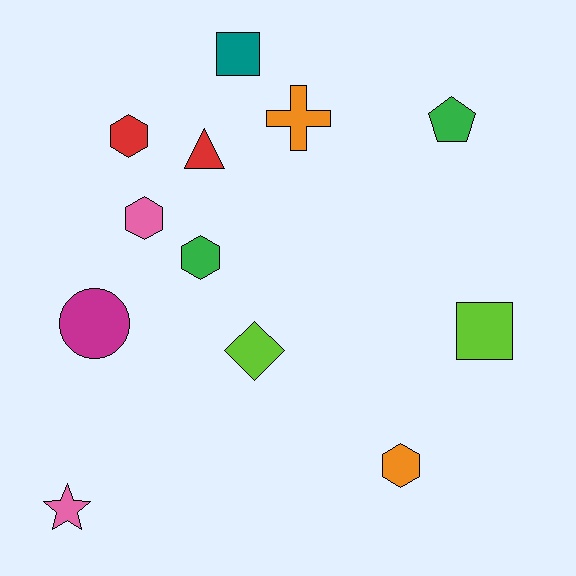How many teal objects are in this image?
There is 1 teal object.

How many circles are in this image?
There is 1 circle.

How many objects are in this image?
There are 12 objects.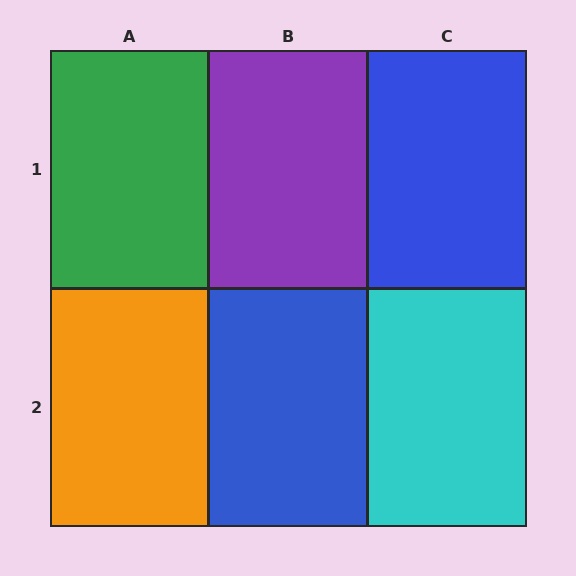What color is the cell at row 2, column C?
Cyan.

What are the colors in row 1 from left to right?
Green, purple, blue.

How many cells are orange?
1 cell is orange.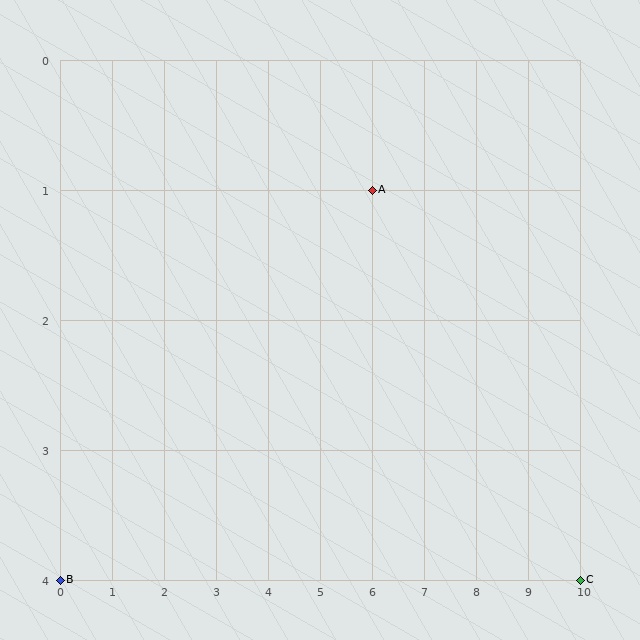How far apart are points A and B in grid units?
Points A and B are 6 columns and 3 rows apart (about 6.7 grid units diagonally).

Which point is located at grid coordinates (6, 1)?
Point A is at (6, 1).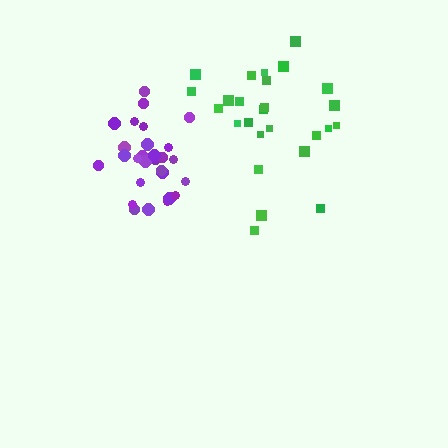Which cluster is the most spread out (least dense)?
Green.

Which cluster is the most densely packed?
Purple.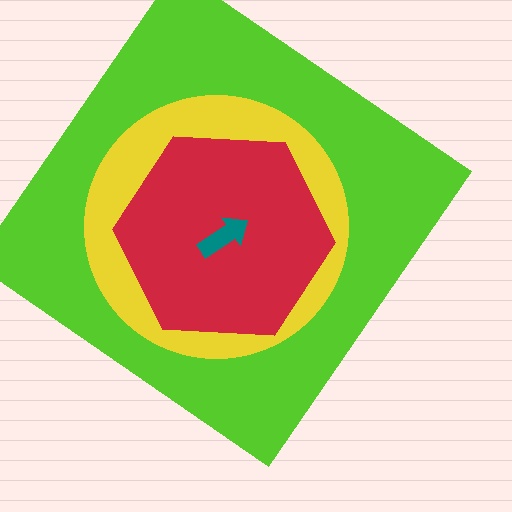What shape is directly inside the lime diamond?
The yellow circle.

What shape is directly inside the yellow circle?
The red hexagon.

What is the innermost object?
The teal arrow.